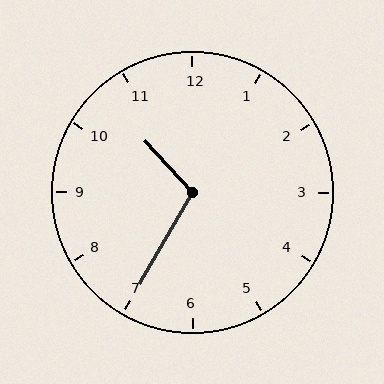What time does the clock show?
10:35.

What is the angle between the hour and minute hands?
Approximately 108 degrees.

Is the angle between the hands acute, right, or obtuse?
It is obtuse.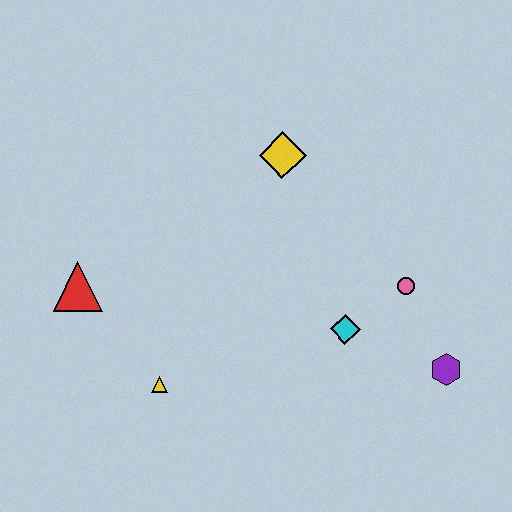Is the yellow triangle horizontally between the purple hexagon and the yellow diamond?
No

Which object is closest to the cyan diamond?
The pink circle is closest to the cyan diamond.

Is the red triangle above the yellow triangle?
Yes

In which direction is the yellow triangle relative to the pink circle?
The yellow triangle is to the left of the pink circle.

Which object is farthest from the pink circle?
The red triangle is farthest from the pink circle.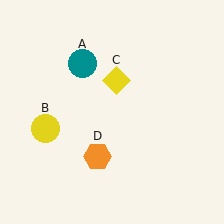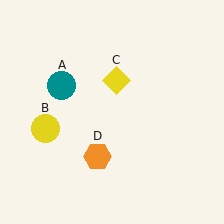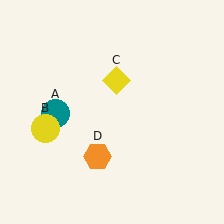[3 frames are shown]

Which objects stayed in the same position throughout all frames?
Yellow circle (object B) and yellow diamond (object C) and orange hexagon (object D) remained stationary.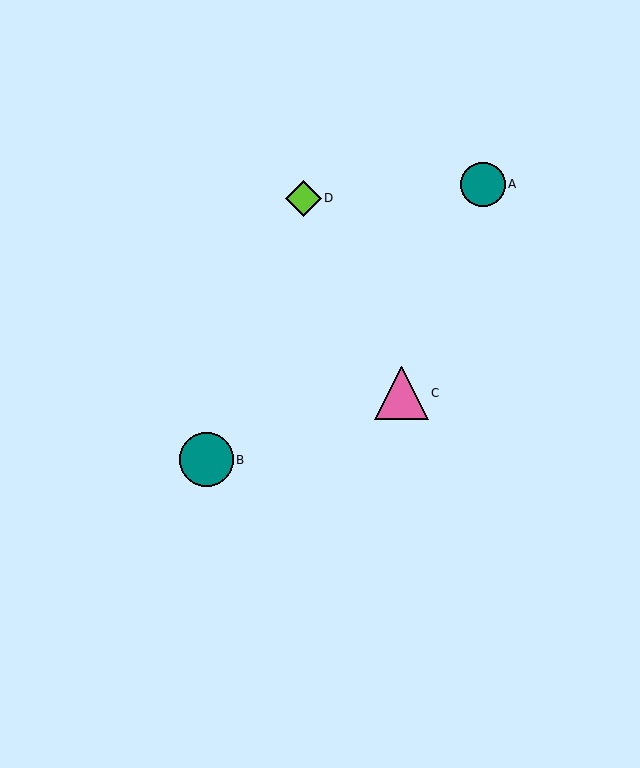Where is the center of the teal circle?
The center of the teal circle is at (483, 184).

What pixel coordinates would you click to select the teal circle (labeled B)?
Click at (206, 460) to select the teal circle B.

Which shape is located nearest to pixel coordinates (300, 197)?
The lime diamond (labeled D) at (303, 198) is nearest to that location.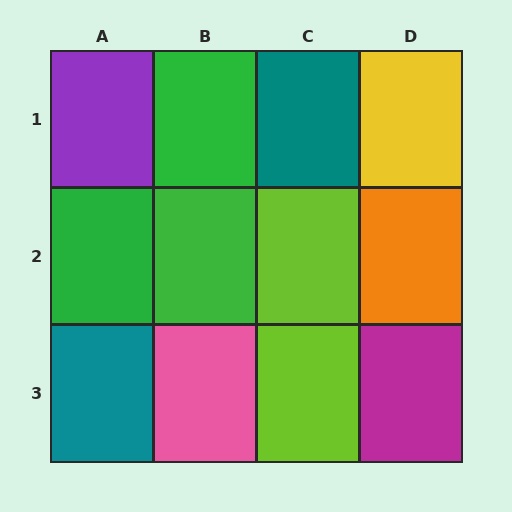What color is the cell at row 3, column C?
Lime.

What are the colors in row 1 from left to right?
Purple, green, teal, yellow.